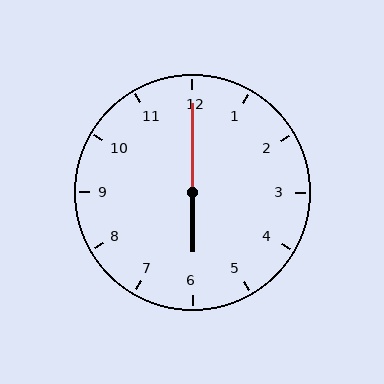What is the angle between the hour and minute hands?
Approximately 180 degrees.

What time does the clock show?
6:00.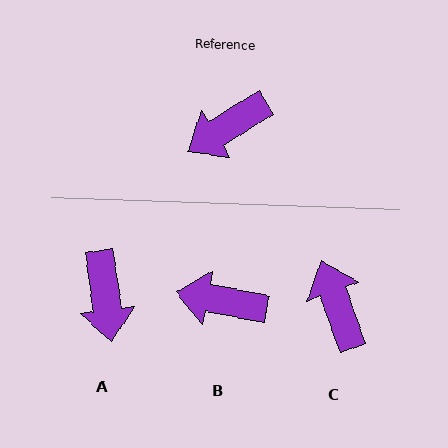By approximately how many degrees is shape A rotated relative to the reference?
Approximately 66 degrees counter-clockwise.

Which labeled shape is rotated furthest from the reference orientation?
C, about 102 degrees away.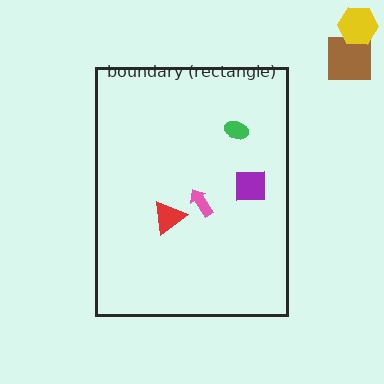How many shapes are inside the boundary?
4 inside, 2 outside.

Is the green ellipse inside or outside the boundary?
Inside.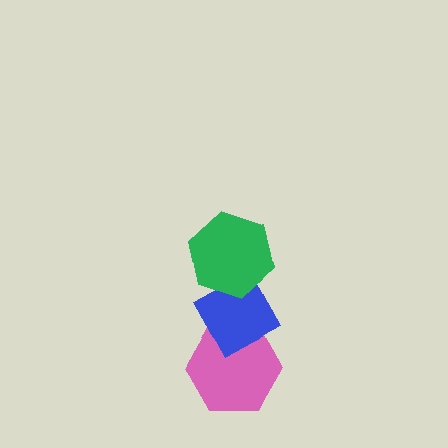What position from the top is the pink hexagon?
The pink hexagon is 3rd from the top.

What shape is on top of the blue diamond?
The green hexagon is on top of the blue diamond.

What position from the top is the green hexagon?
The green hexagon is 1st from the top.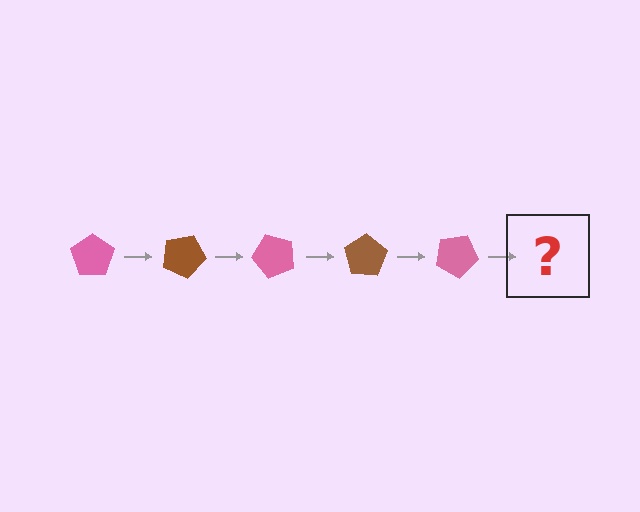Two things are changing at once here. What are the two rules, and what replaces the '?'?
The two rules are that it rotates 25 degrees each step and the color cycles through pink and brown. The '?' should be a brown pentagon, rotated 125 degrees from the start.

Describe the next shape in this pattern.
It should be a brown pentagon, rotated 125 degrees from the start.